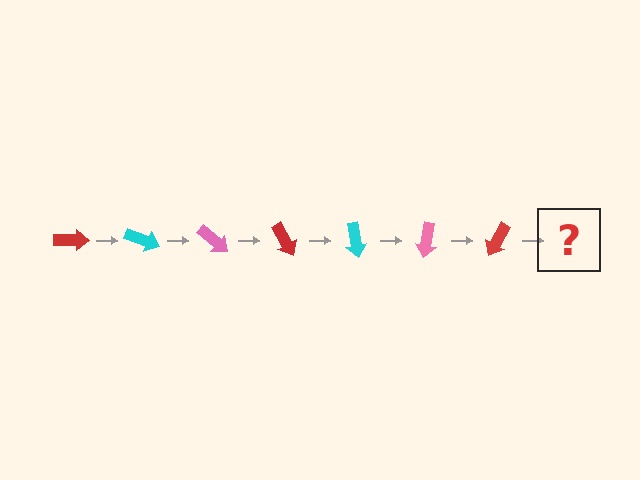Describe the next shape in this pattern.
It should be a cyan arrow, rotated 140 degrees from the start.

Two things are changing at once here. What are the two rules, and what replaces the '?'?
The two rules are that it rotates 20 degrees each step and the color cycles through red, cyan, and pink. The '?' should be a cyan arrow, rotated 140 degrees from the start.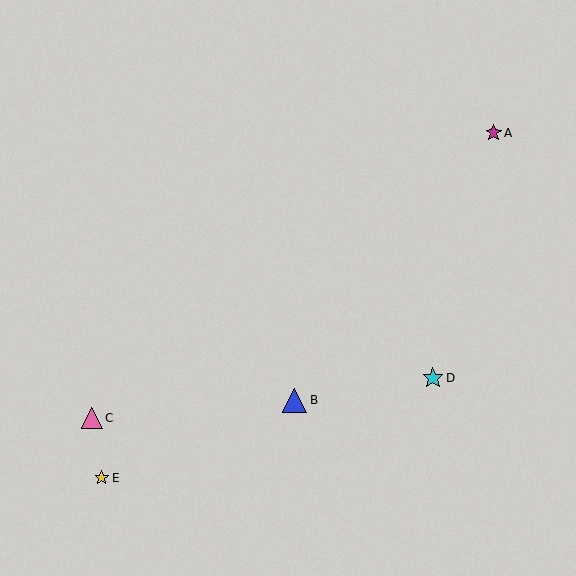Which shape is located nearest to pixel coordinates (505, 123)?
The magenta star (labeled A) at (494, 133) is nearest to that location.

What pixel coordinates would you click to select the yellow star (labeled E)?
Click at (102, 478) to select the yellow star E.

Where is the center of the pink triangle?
The center of the pink triangle is at (92, 418).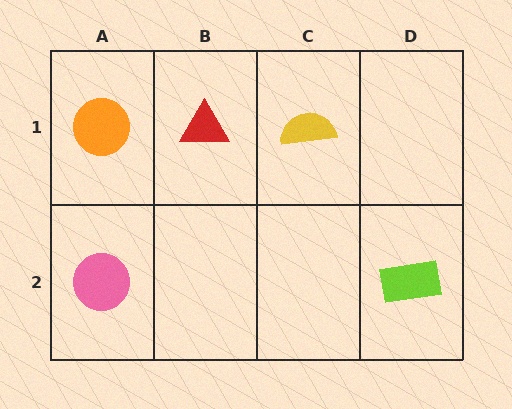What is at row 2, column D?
A lime rectangle.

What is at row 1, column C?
A yellow semicircle.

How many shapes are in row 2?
2 shapes.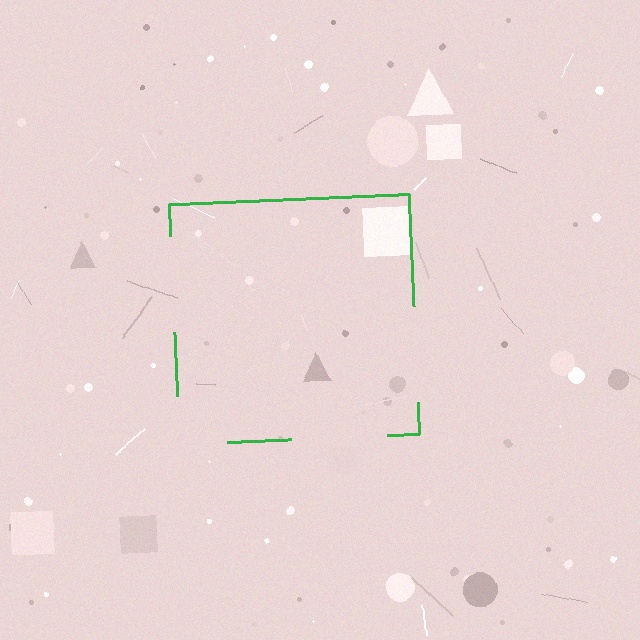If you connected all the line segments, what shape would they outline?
They would outline a square.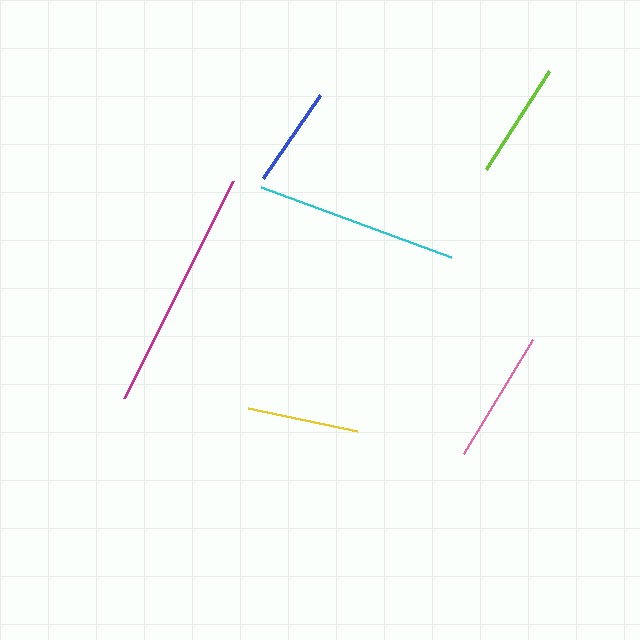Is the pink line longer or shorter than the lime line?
The pink line is longer than the lime line.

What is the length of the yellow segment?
The yellow segment is approximately 112 pixels long.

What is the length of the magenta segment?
The magenta segment is approximately 243 pixels long.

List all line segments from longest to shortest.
From longest to shortest: magenta, cyan, pink, lime, yellow, blue.